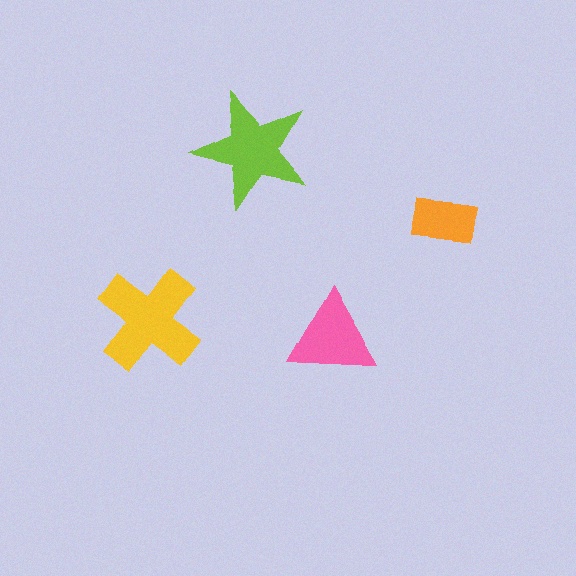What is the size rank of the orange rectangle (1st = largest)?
4th.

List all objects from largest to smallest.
The yellow cross, the lime star, the pink triangle, the orange rectangle.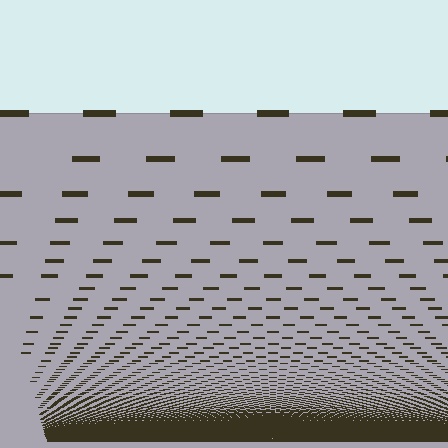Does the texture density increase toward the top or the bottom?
Density increases toward the bottom.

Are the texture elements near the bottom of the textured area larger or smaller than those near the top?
Smaller. The gradient is inverted — elements near the bottom are smaller and denser.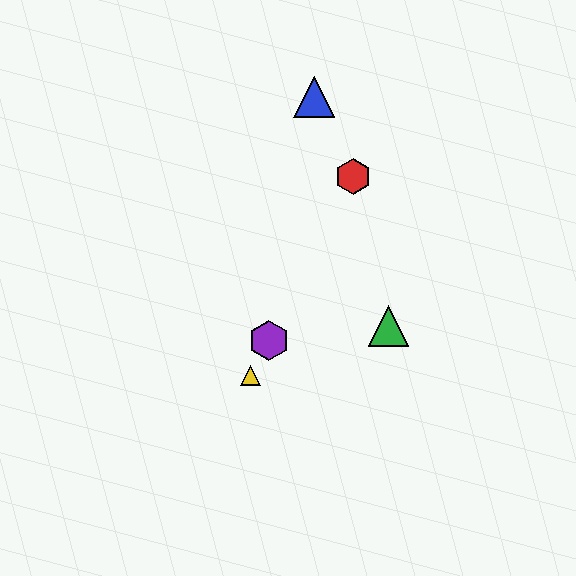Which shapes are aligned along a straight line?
The red hexagon, the yellow triangle, the purple hexagon are aligned along a straight line.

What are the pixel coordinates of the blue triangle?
The blue triangle is at (314, 97).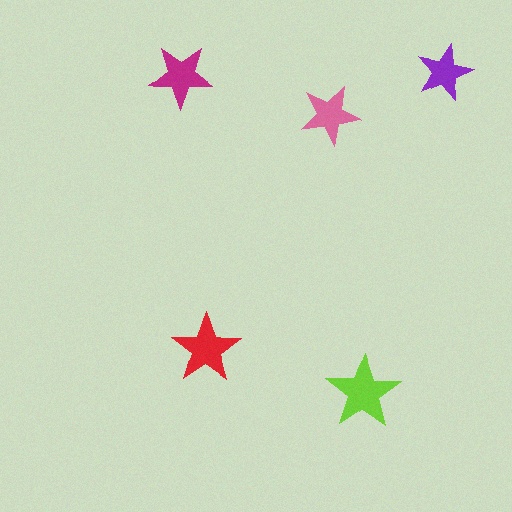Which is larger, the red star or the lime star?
The lime one.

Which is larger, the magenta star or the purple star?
The magenta one.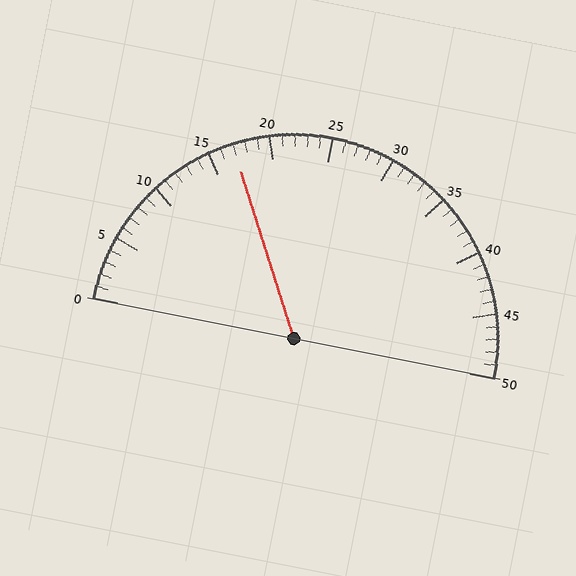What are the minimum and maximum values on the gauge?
The gauge ranges from 0 to 50.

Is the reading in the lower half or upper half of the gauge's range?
The reading is in the lower half of the range (0 to 50).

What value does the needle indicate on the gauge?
The needle indicates approximately 17.